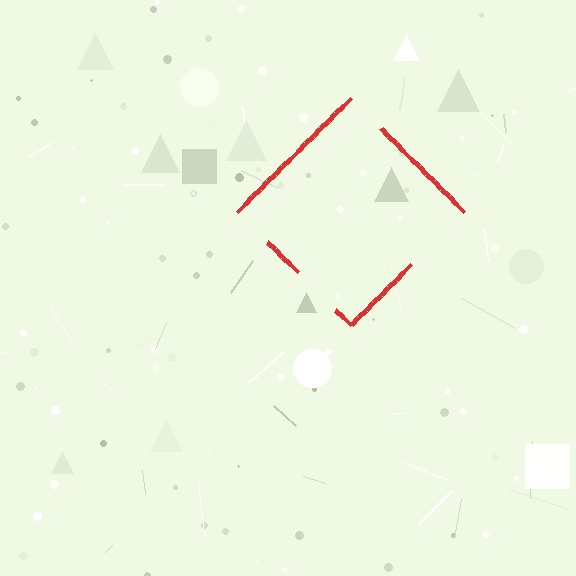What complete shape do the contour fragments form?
The contour fragments form a diamond.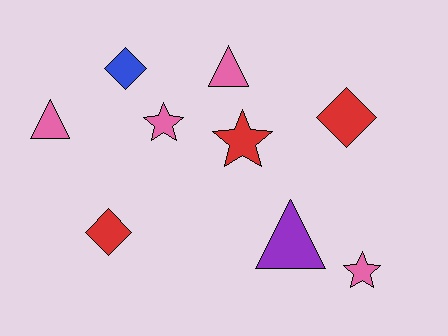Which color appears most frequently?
Pink, with 4 objects.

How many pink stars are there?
There are 2 pink stars.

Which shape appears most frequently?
Diamond, with 3 objects.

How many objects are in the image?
There are 9 objects.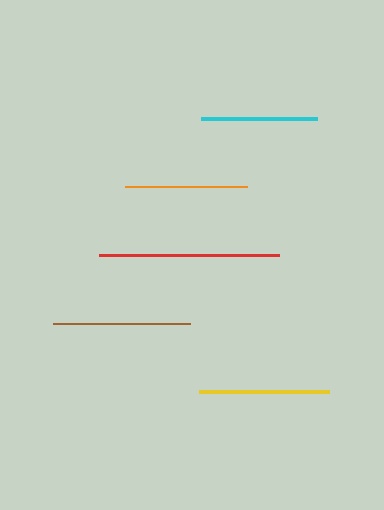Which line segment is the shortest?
The cyan line is the shortest at approximately 116 pixels.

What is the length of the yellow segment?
The yellow segment is approximately 130 pixels long.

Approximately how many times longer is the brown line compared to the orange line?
The brown line is approximately 1.1 times the length of the orange line.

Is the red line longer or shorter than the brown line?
The red line is longer than the brown line.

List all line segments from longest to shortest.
From longest to shortest: red, brown, yellow, orange, cyan.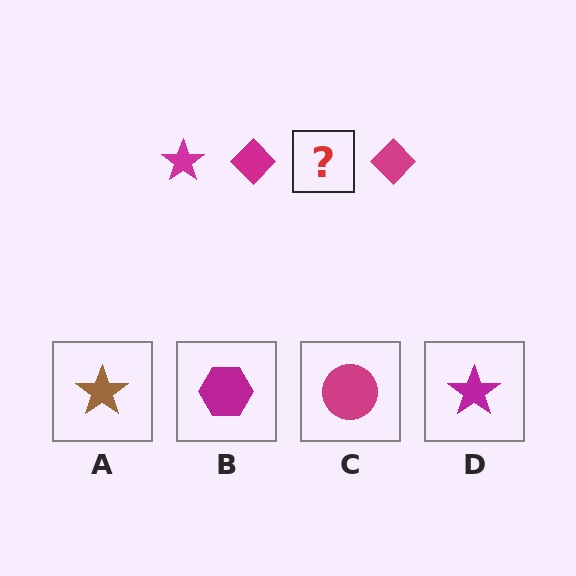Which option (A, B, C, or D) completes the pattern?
D.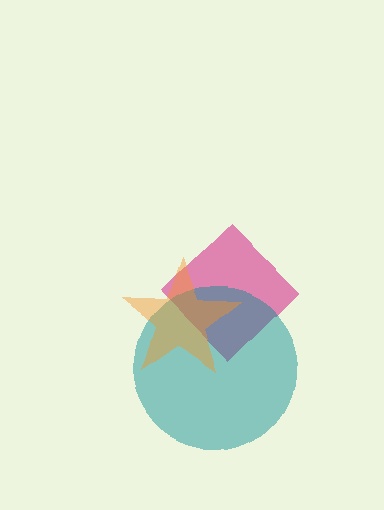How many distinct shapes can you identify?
There are 3 distinct shapes: a magenta diamond, a teal circle, an orange star.